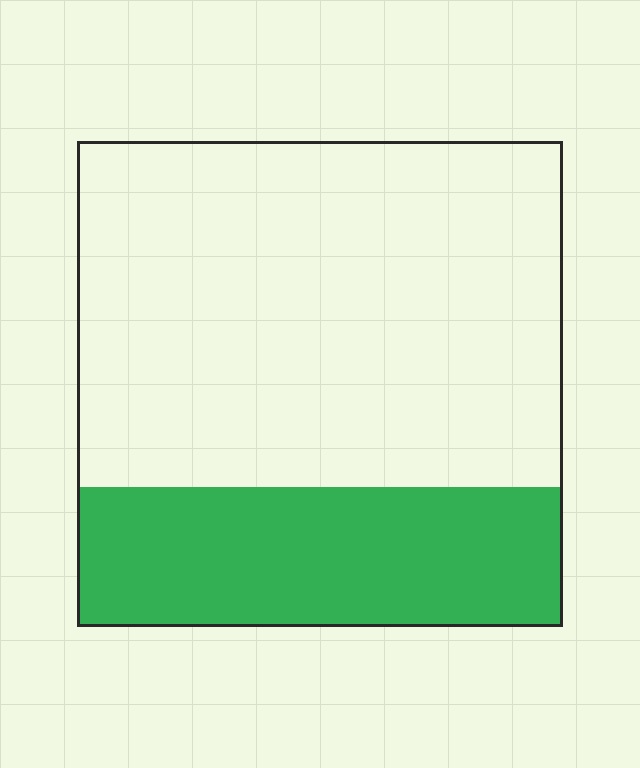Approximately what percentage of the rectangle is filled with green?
Approximately 30%.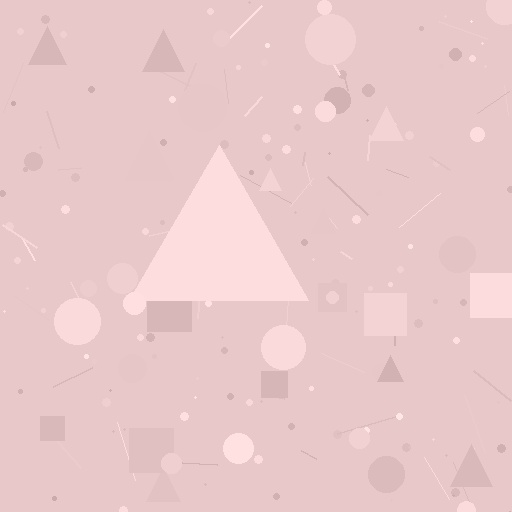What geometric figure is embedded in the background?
A triangle is embedded in the background.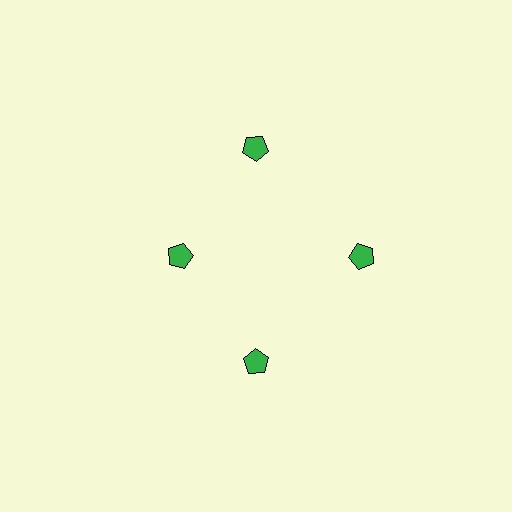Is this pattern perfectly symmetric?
No. The 4 green pentagons are arranged in a ring, but one element near the 9 o'clock position is pulled inward toward the center, breaking the 4-fold rotational symmetry.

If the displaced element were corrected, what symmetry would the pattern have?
It would have 4-fold rotational symmetry — the pattern would map onto itself every 90 degrees.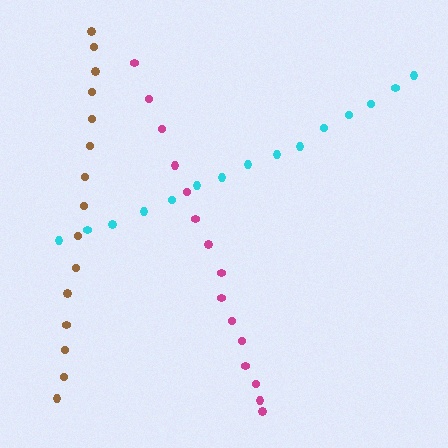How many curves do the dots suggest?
There are 3 distinct paths.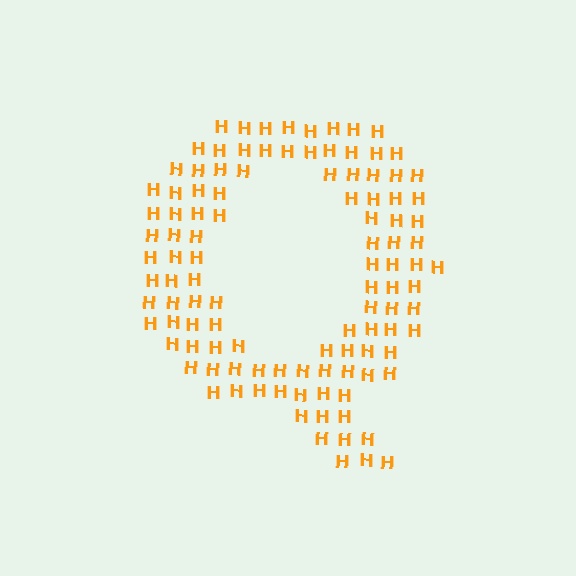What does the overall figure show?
The overall figure shows the letter Q.